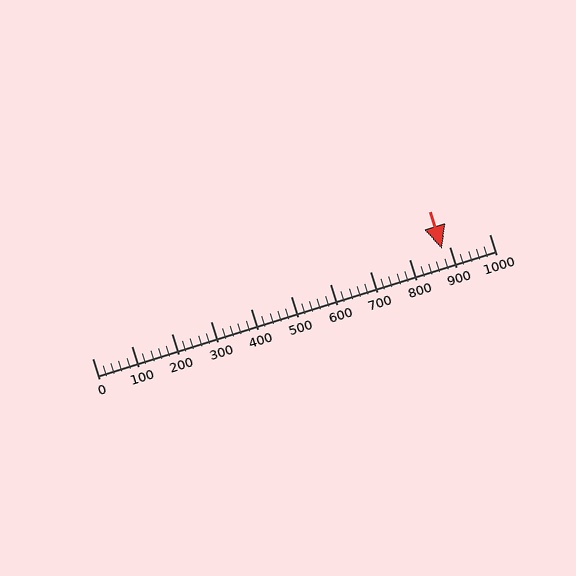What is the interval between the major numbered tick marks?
The major tick marks are spaced 100 units apart.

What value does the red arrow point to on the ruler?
The red arrow points to approximately 880.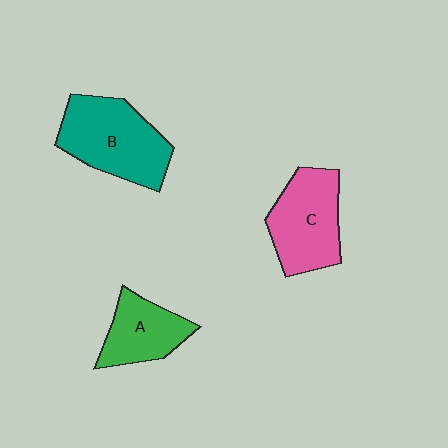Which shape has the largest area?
Shape B (teal).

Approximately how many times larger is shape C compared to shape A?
Approximately 1.4 times.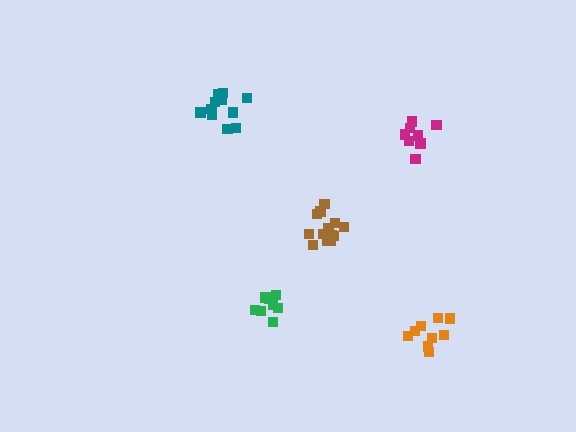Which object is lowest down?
The orange cluster is bottommost.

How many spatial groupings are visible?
There are 5 spatial groupings.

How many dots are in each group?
Group 1: 8 dots, Group 2: 12 dots, Group 3: 13 dots, Group 4: 9 dots, Group 5: 8 dots (50 total).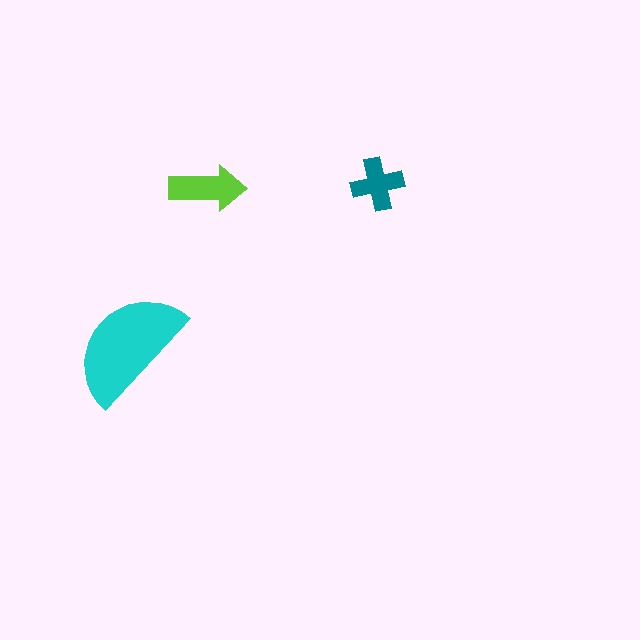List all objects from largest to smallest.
The cyan semicircle, the lime arrow, the teal cross.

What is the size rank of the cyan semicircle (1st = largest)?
1st.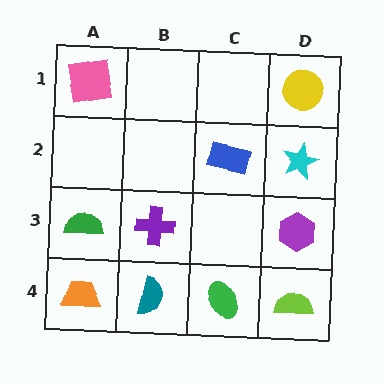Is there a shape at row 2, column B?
No, that cell is empty.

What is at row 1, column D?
A yellow circle.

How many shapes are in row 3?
3 shapes.